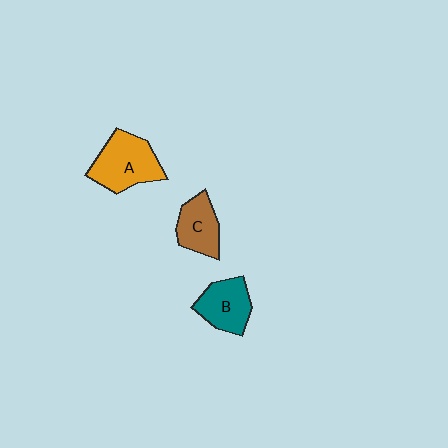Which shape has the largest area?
Shape A (orange).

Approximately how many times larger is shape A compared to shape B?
Approximately 1.3 times.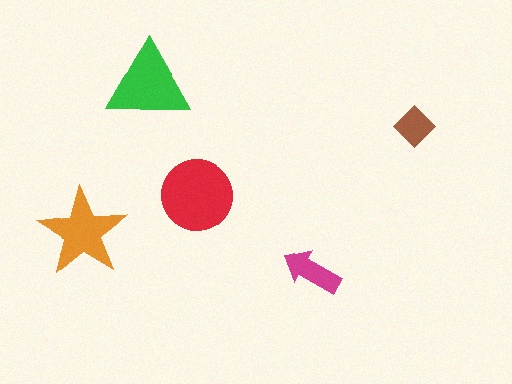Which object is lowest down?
The magenta arrow is bottommost.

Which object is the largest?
The red circle.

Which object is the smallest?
The brown diamond.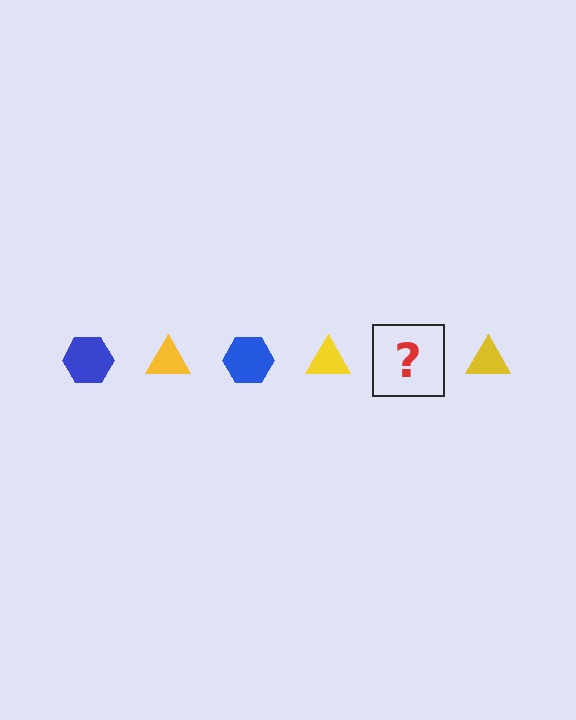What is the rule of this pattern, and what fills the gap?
The rule is that the pattern alternates between blue hexagon and yellow triangle. The gap should be filled with a blue hexagon.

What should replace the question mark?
The question mark should be replaced with a blue hexagon.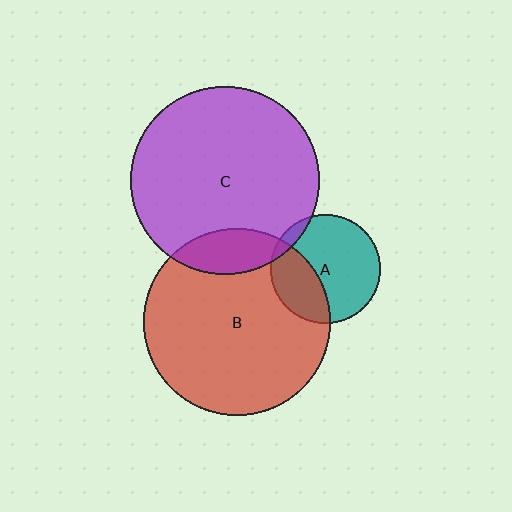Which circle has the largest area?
Circle C (purple).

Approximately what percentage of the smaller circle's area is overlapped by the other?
Approximately 35%.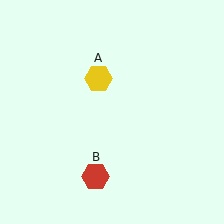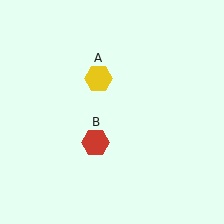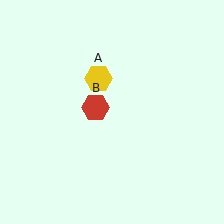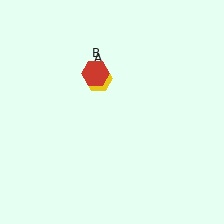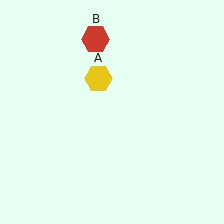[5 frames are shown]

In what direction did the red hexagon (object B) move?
The red hexagon (object B) moved up.